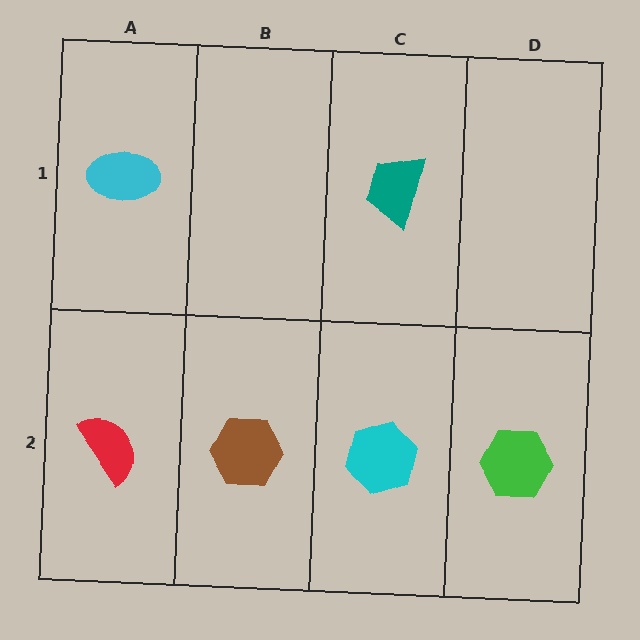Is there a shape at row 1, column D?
No, that cell is empty.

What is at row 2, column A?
A red semicircle.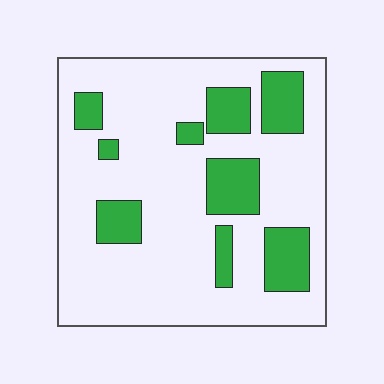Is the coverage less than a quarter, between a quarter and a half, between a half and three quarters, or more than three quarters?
Less than a quarter.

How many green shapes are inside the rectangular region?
9.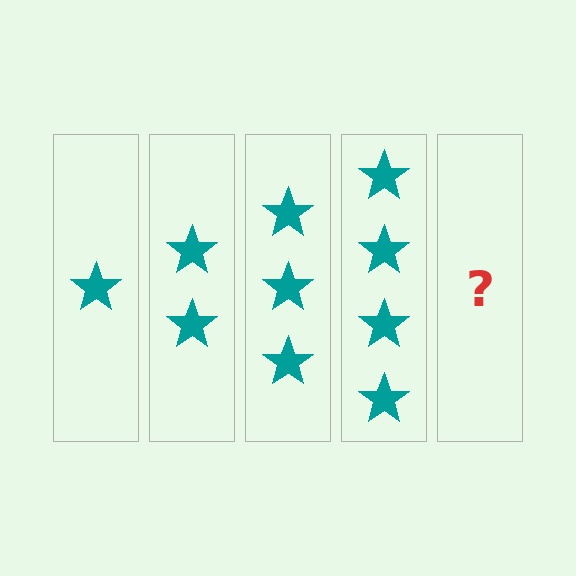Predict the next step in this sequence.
The next step is 5 stars.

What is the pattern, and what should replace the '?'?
The pattern is that each step adds one more star. The '?' should be 5 stars.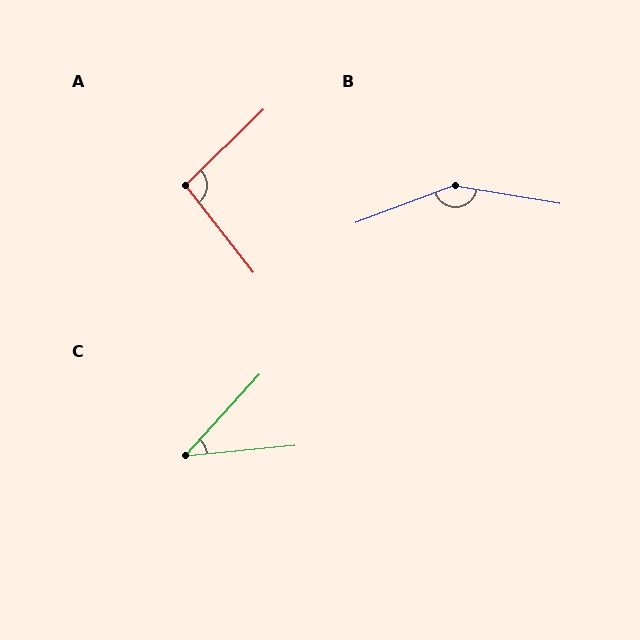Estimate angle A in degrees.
Approximately 97 degrees.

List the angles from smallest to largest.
C (42°), A (97°), B (149°).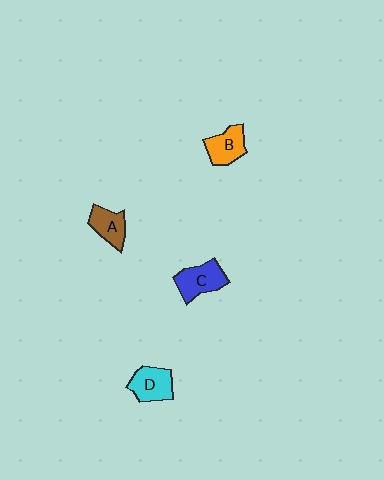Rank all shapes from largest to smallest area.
From largest to smallest: C (blue), D (cyan), B (orange), A (brown).